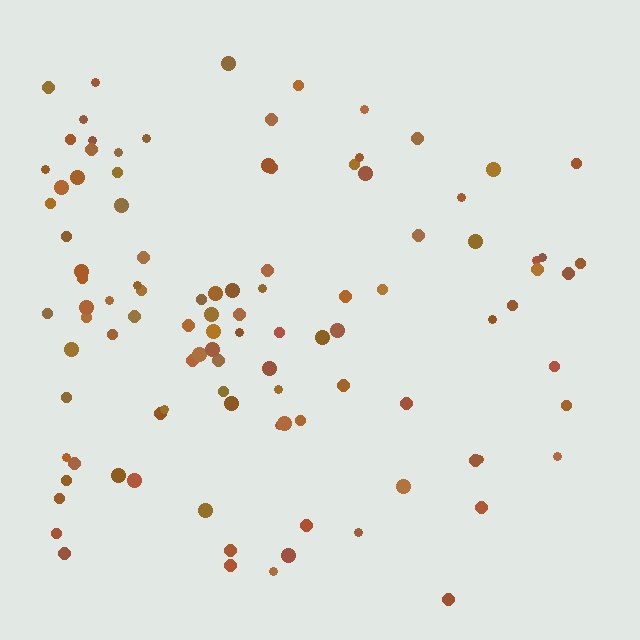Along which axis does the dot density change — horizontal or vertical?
Horizontal.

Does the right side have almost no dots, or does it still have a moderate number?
Still a moderate number, just noticeably fewer than the left.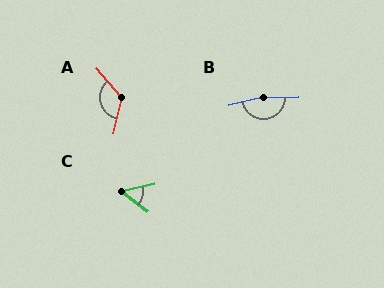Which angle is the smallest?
C, at approximately 50 degrees.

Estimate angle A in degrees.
Approximately 125 degrees.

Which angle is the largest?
B, at approximately 167 degrees.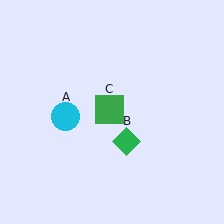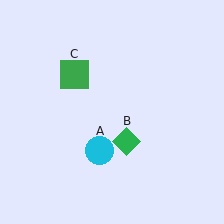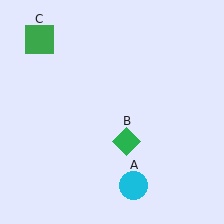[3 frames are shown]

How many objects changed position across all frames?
2 objects changed position: cyan circle (object A), green square (object C).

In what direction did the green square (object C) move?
The green square (object C) moved up and to the left.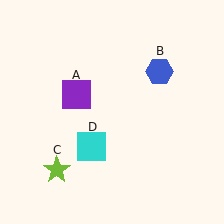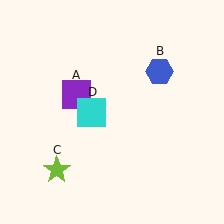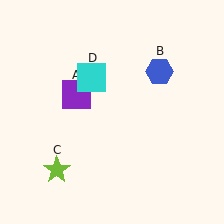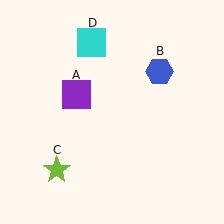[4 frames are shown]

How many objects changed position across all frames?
1 object changed position: cyan square (object D).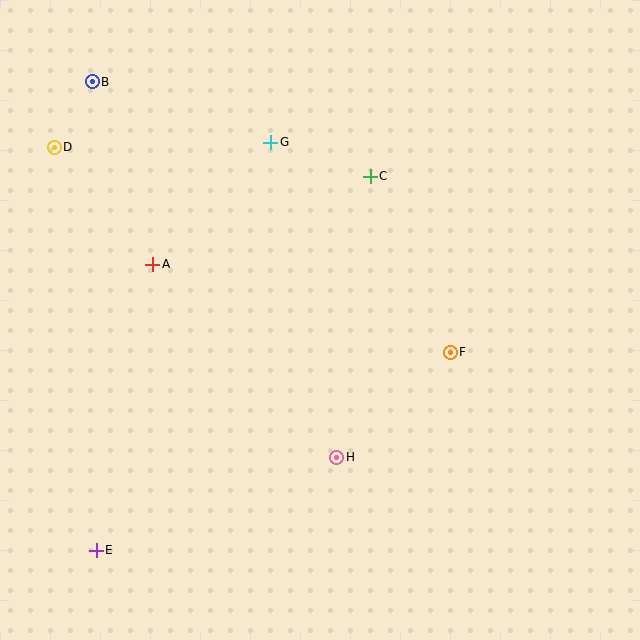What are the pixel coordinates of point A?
Point A is at (153, 264).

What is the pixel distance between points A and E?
The distance between A and E is 291 pixels.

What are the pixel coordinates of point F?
Point F is at (450, 352).